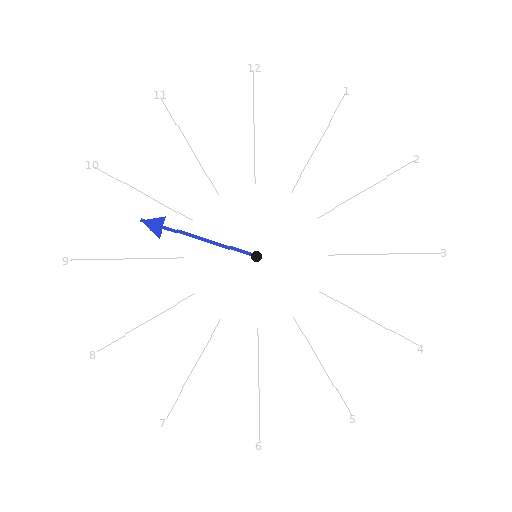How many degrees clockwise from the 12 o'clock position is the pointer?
Approximately 288 degrees.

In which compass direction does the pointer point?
West.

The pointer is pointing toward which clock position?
Roughly 10 o'clock.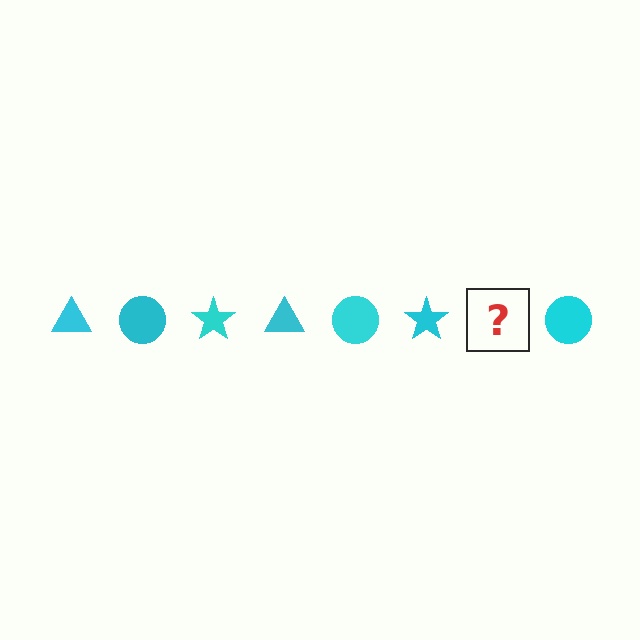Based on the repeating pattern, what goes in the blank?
The blank should be a cyan triangle.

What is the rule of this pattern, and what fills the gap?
The rule is that the pattern cycles through triangle, circle, star shapes in cyan. The gap should be filled with a cyan triangle.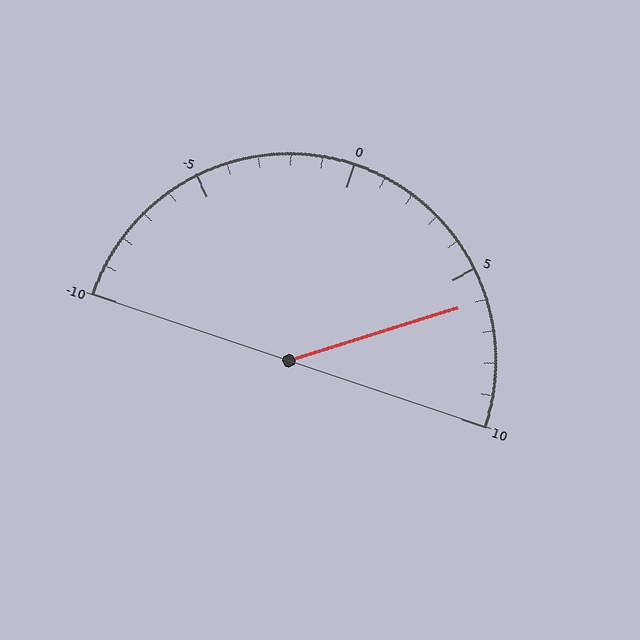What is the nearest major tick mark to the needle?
The nearest major tick mark is 5.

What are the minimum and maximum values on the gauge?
The gauge ranges from -10 to 10.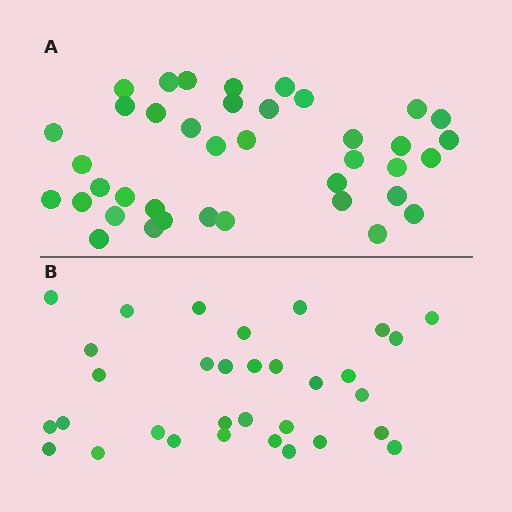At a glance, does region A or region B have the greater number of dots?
Region A (the top region) has more dots.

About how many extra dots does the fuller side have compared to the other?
Region A has roughly 8 or so more dots than region B.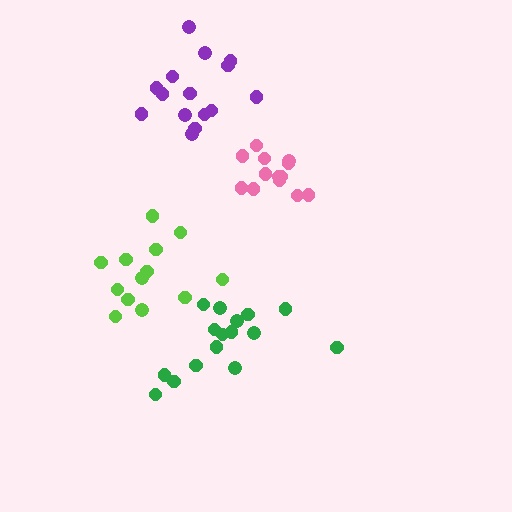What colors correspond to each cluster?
The clusters are colored: pink, green, lime, purple.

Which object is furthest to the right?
The pink cluster is rightmost.